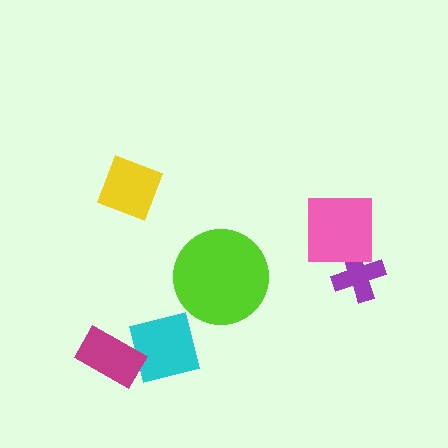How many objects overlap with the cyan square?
1 object overlaps with the cyan square.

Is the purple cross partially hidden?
Yes, it is partially covered by another shape.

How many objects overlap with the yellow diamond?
0 objects overlap with the yellow diamond.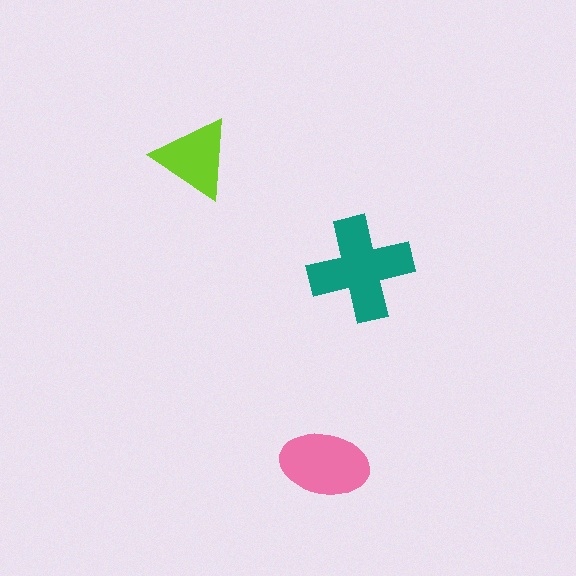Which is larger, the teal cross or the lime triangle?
The teal cross.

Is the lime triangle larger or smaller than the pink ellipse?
Smaller.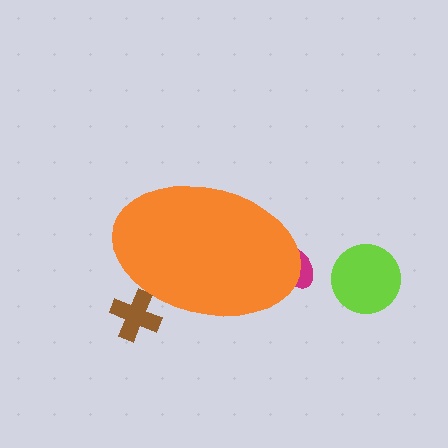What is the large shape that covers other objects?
An orange ellipse.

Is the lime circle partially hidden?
No, the lime circle is fully visible.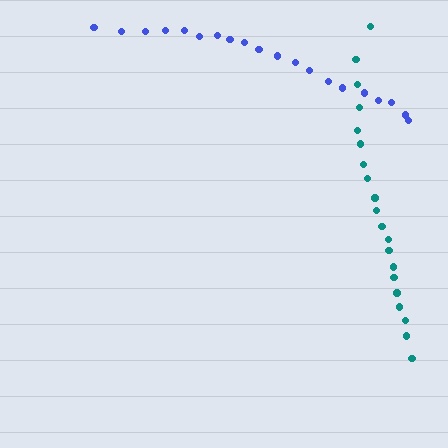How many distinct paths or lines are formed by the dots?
There are 2 distinct paths.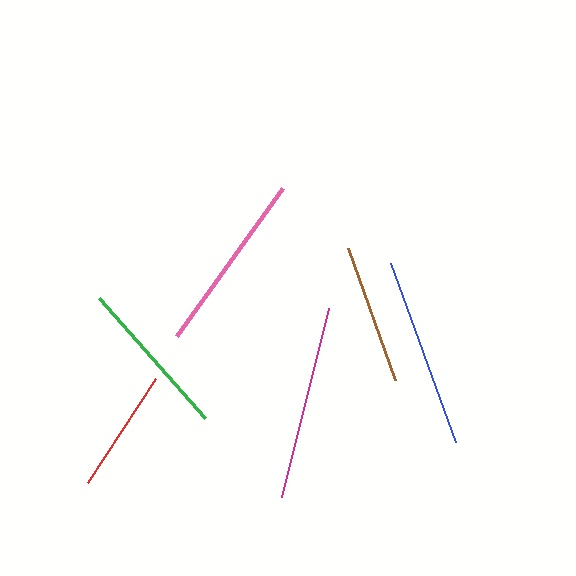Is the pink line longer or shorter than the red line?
The pink line is longer than the red line.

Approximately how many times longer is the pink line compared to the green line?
The pink line is approximately 1.1 times the length of the green line.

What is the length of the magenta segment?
The magenta segment is approximately 195 pixels long.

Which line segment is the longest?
The magenta line is the longest at approximately 195 pixels.